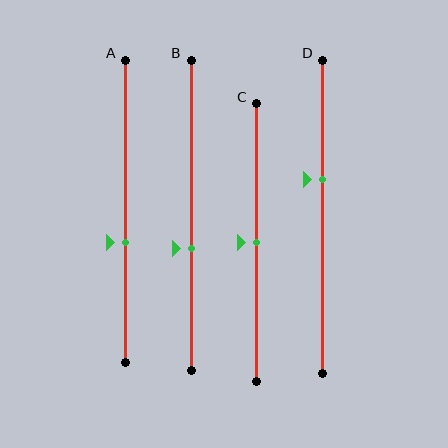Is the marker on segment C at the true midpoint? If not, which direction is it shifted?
Yes, the marker on segment C is at the true midpoint.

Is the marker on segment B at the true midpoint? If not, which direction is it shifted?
No, the marker on segment B is shifted downward by about 11% of the segment length.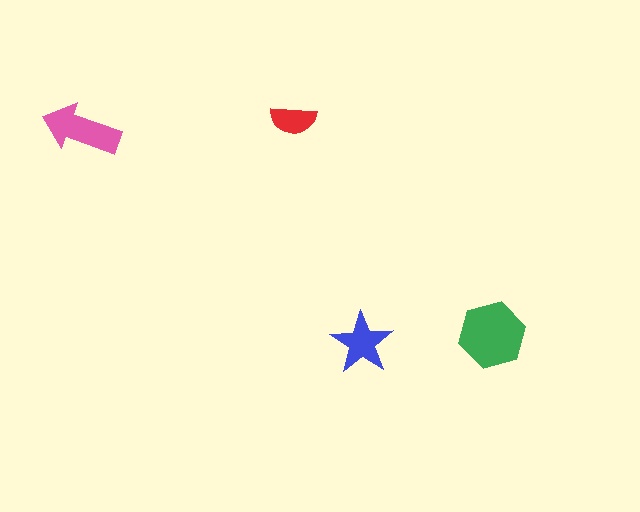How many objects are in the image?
There are 4 objects in the image.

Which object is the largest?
The green hexagon.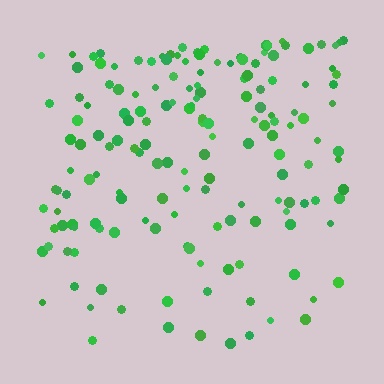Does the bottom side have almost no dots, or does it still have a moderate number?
Still a moderate number, just noticeably fewer than the top.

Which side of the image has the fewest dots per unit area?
The bottom.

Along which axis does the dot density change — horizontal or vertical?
Vertical.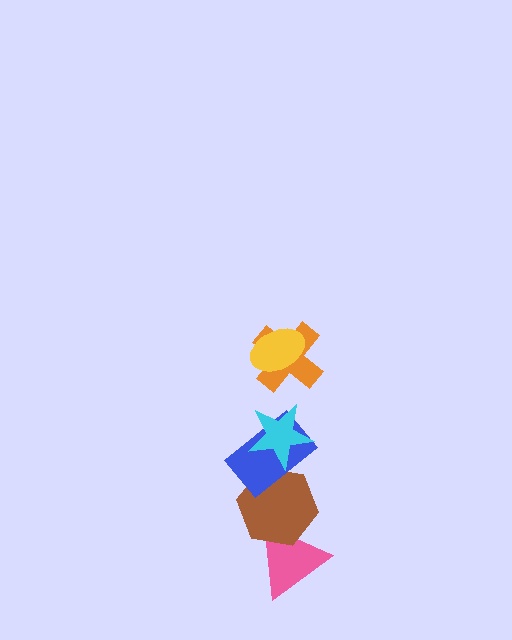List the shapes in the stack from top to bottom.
From top to bottom: the yellow ellipse, the orange cross, the cyan star, the blue rectangle, the brown hexagon, the pink triangle.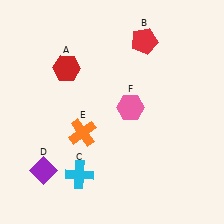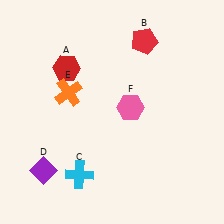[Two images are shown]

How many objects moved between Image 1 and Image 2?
1 object moved between the two images.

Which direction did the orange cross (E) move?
The orange cross (E) moved up.